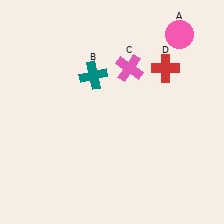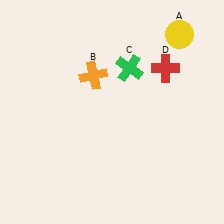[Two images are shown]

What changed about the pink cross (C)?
In Image 1, C is pink. In Image 2, it changed to green.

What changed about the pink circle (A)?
In Image 1, A is pink. In Image 2, it changed to yellow.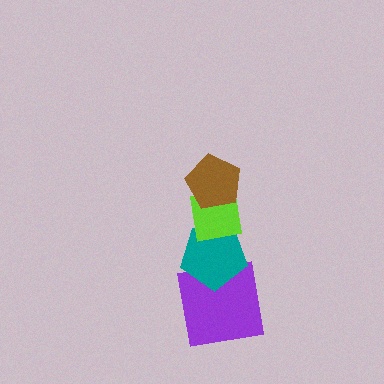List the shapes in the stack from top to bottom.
From top to bottom: the brown pentagon, the lime square, the teal pentagon, the purple square.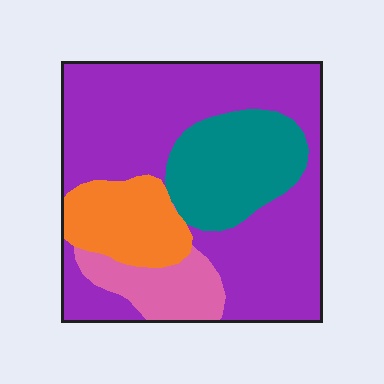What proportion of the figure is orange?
Orange covers 13% of the figure.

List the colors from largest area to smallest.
From largest to smallest: purple, teal, orange, pink.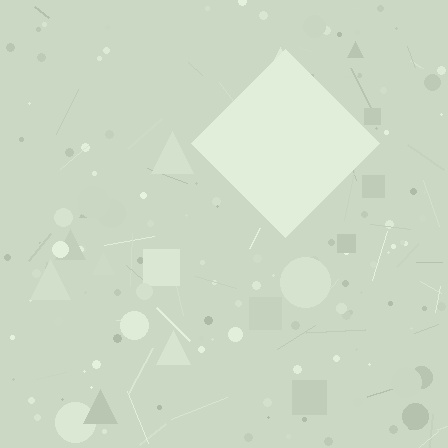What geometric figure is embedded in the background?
A diamond is embedded in the background.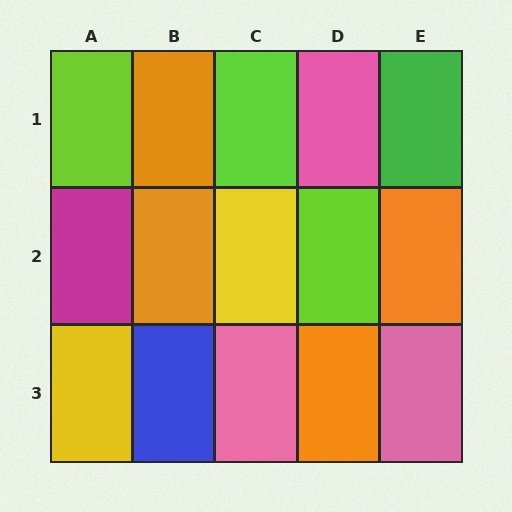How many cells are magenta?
1 cell is magenta.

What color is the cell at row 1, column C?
Lime.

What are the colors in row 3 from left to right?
Yellow, blue, pink, orange, pink.